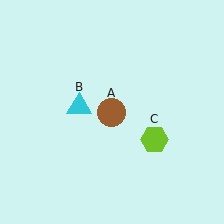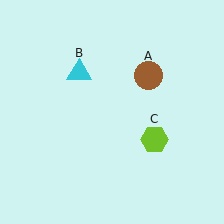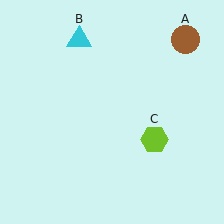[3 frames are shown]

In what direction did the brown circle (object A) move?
The brown circle (object A) moved up and to the right.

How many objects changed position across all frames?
2 objects changed position: brown circle (object A), cyan triangle (object B).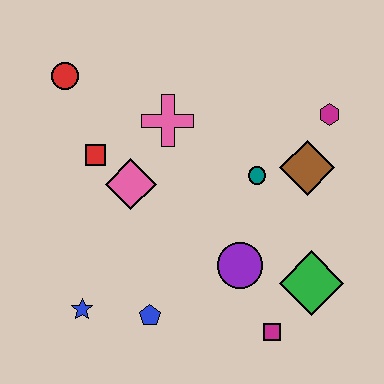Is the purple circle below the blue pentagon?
No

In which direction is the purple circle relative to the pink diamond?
The purple circle is to the right of the pink diamond.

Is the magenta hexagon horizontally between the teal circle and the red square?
No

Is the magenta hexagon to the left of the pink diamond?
No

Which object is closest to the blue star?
The blue pentagon is closest to the blue star.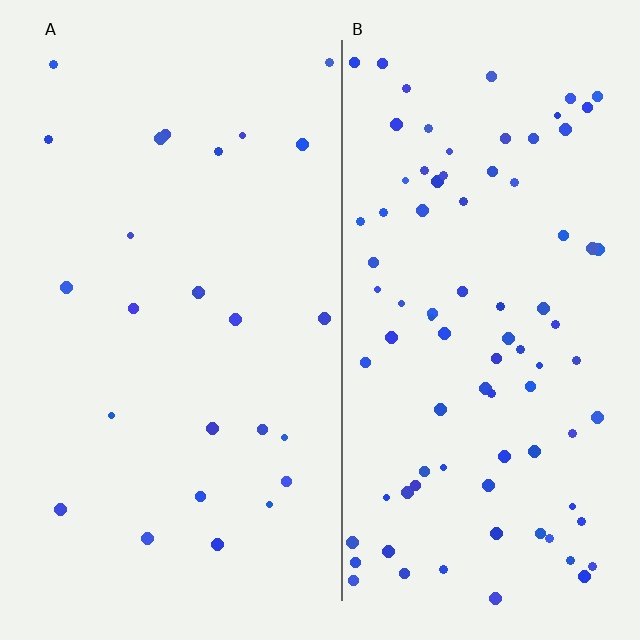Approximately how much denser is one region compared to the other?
Approximately 3.4× — region B over region A.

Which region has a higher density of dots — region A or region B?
B (the right).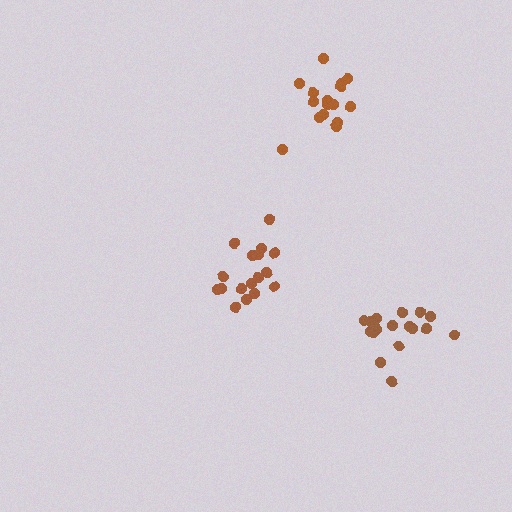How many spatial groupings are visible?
There are 3 spatial groupings.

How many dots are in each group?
Group 1: 16 dots, Group 2: 17 dots, Group 3: 18 dots (51 total).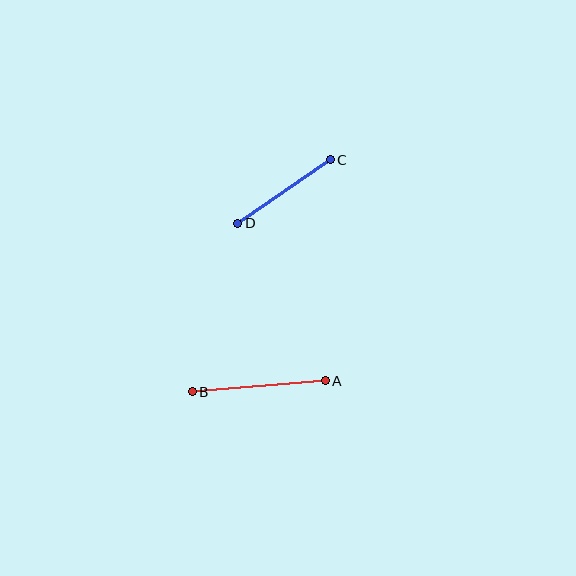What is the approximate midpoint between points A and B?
The midpoint is at approximately (259, 386) pixels.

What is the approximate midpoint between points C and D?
The midpoint is at approximately (284, 191) pixels.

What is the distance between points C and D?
The distance is approximately 112 pixels.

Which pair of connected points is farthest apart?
Points A and B are farthest apart.